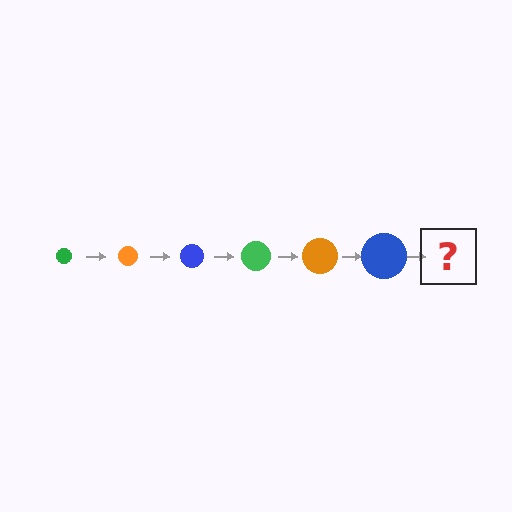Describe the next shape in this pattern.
It should be a green circle, larger than the previous one.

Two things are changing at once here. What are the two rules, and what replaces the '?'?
The two rules are that the circle grows larger each step and the color cycles through green, orange, and blue. The '?' should be a green circle, larger than the previous one.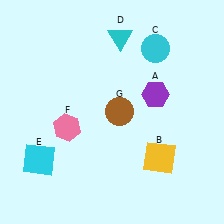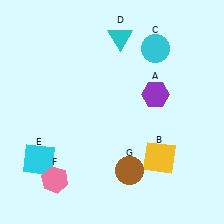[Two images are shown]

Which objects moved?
The objects that moved are: the pink hexagon (F), the brown circle (G).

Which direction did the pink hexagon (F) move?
The pink hexagon (F) moved down.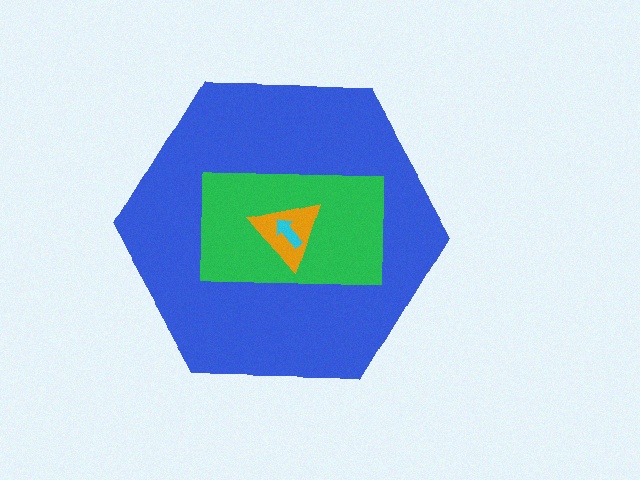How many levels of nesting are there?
4.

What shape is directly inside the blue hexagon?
The green rectangle.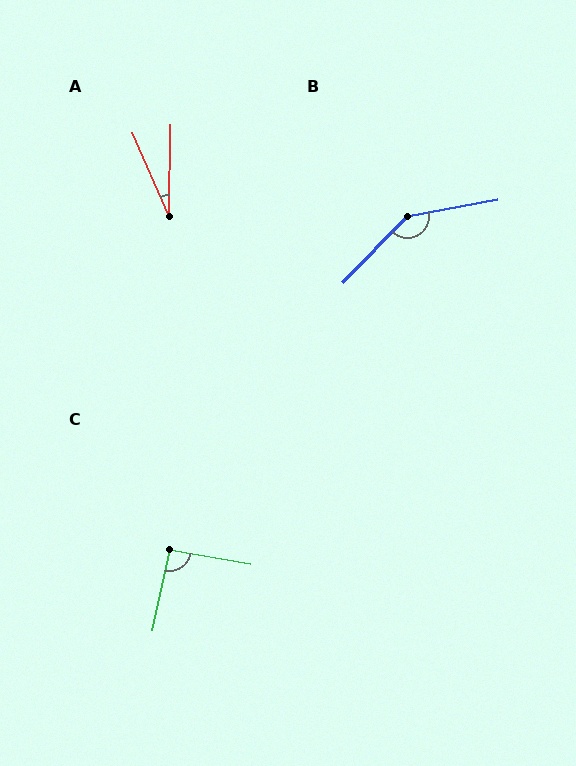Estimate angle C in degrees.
Approximately 92 degrees.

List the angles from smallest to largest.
A (25°), C (92°), B (145°).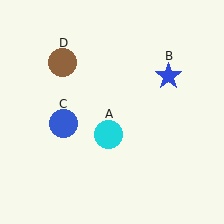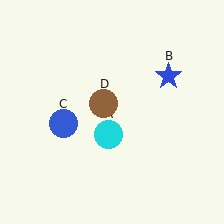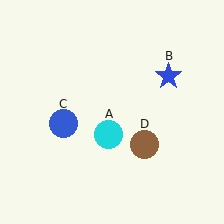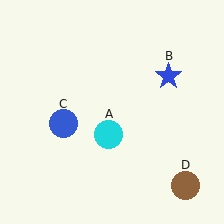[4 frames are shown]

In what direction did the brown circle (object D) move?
The brown circle (object D) moved down and to the right.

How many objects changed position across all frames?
1 object changed position: brown circle (object D).